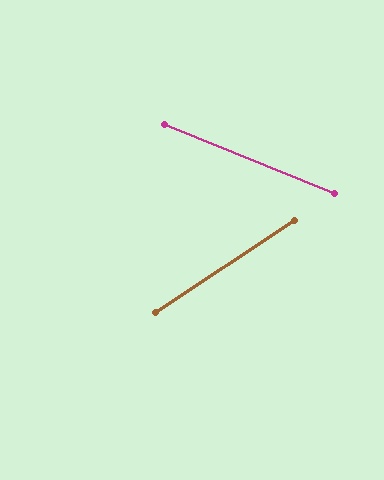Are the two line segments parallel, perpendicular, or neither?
Neither parallel nor perpendicular — they differ by about 56°.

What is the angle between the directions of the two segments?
Approximately 56 degrees.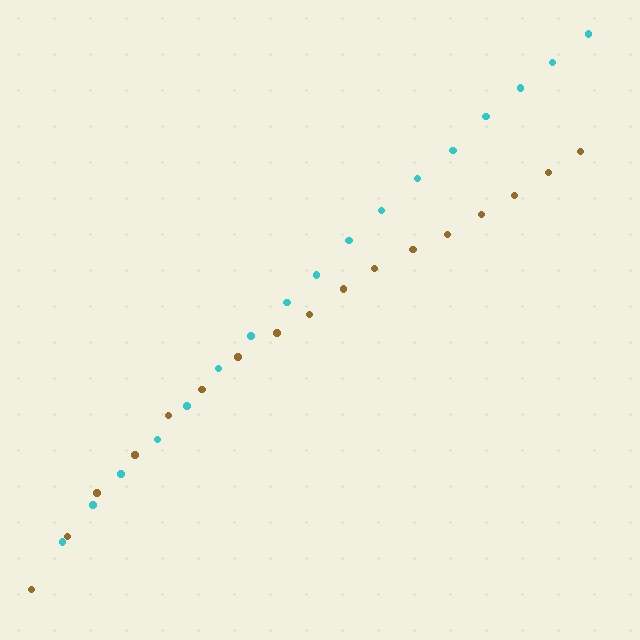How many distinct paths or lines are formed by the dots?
There are 2 distinct paths.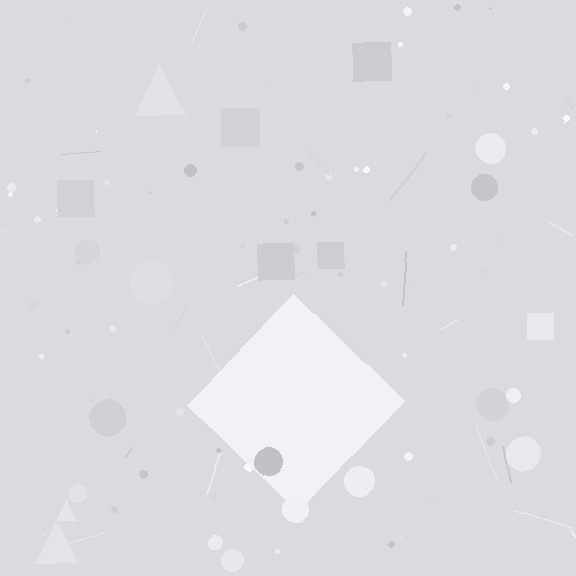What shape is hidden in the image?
A diamond is hidden in the image.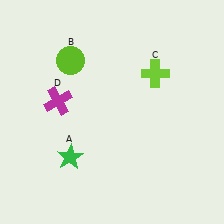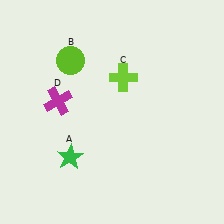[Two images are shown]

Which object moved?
The lime cross (C) moved left.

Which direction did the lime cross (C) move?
The lime cross (C) moved left.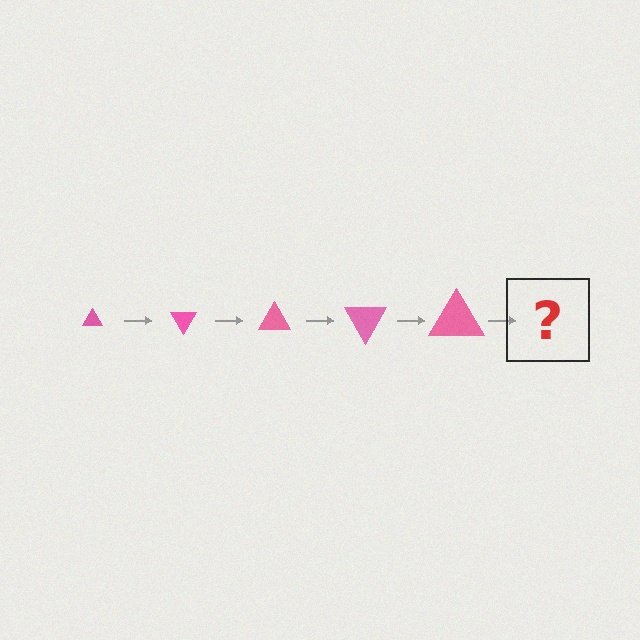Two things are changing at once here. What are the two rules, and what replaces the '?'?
The two rules are that the triangle grows larger each step and it rotates 60 degrees each step. The '?' should be a triangle, larger than the previous one and rotated 300 degrees from the start.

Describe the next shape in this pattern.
It should be a triangle, larger than the previous one and rotated 300 degrees from the start.